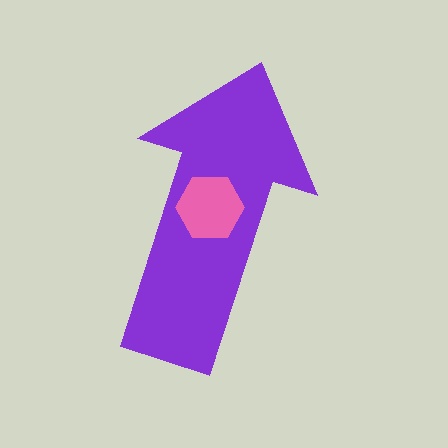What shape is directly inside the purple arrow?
The pink hexagon.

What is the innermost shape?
The pink hexagon.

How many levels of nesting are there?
2.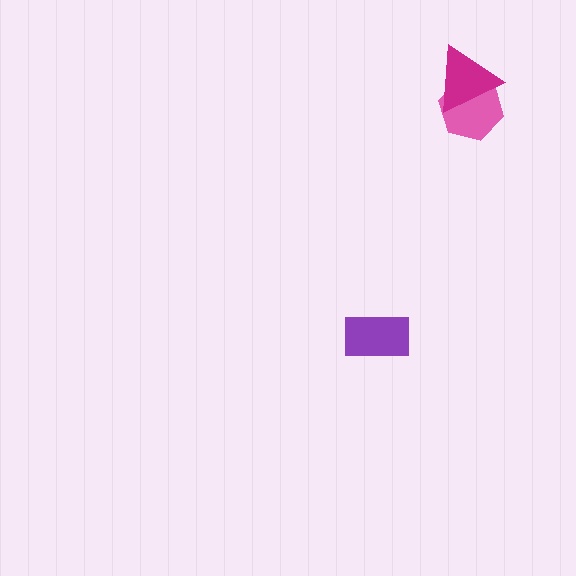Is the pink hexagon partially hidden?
Yes, it is partially covered by another shape.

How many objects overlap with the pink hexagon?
1 object overlaps with the pink hexagon.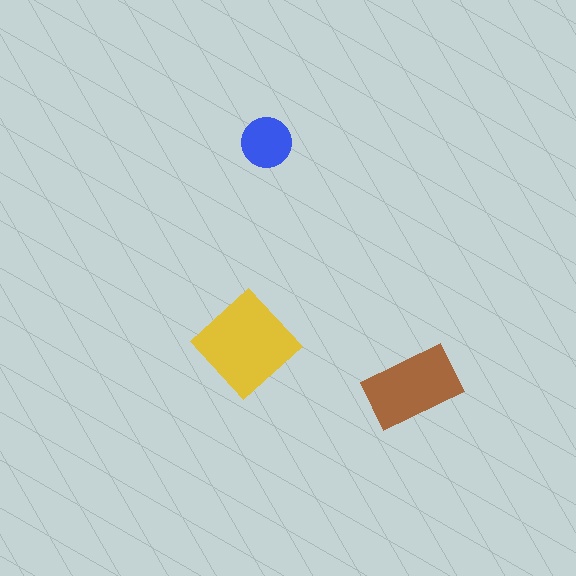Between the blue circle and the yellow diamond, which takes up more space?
The yellow diamond.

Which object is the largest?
The yellow diamond.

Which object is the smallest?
The blue circle.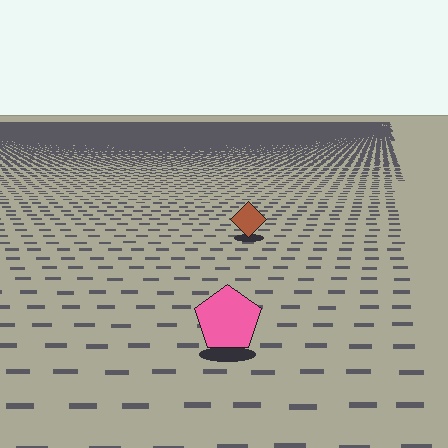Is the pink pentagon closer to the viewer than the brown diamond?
Yes. The pink pentagon is closer — you can tell from the texture gradient: the ground texture is coarser near it.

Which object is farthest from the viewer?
The brown diamond is farthest from the viewer. It appears smaller and the ground texture around it is denser.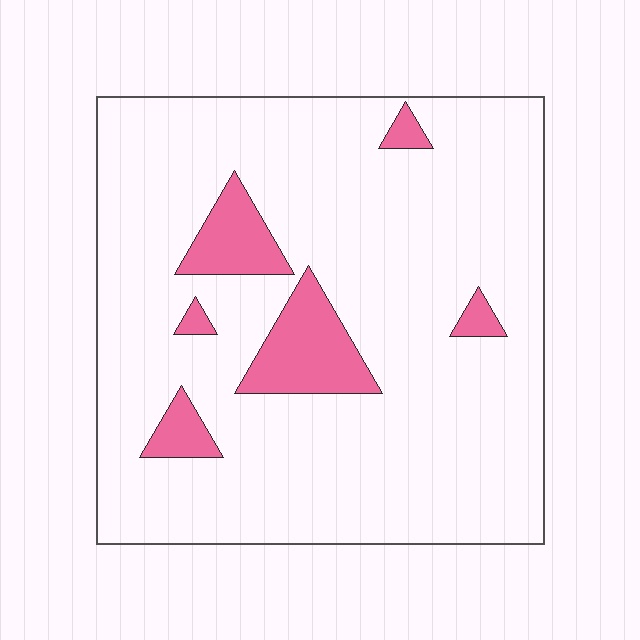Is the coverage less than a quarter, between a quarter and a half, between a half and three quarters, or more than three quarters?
Less than a quarter.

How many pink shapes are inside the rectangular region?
6.